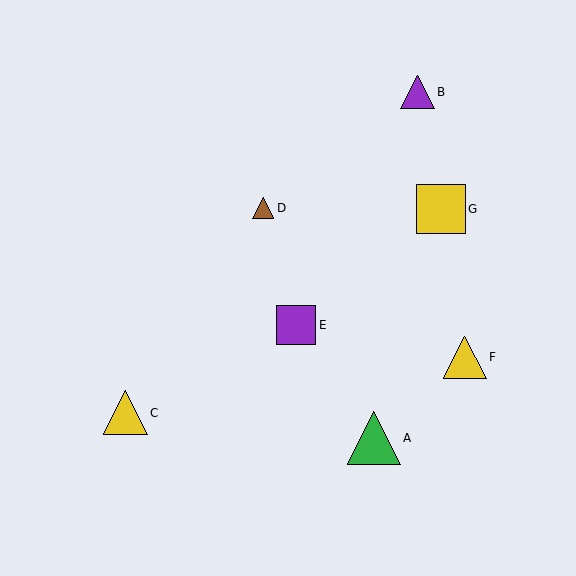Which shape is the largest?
The green triangle (labeled A) is the largest.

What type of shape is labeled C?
Shape C is a yellow triangle.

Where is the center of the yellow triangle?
The center of the yellow triangle is at (465, 357).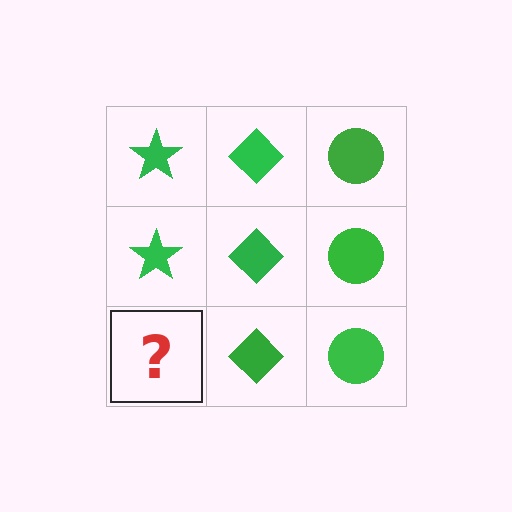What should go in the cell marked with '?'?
The missing cell should contain a green star.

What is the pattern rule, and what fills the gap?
The rule is that each column has a consistent shape. The gap should be filled with a green star.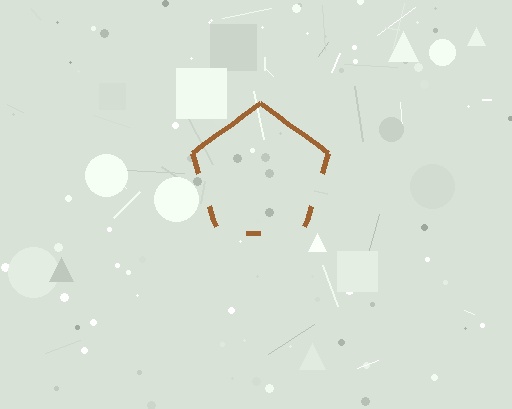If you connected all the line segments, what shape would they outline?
They would outline a pentagon.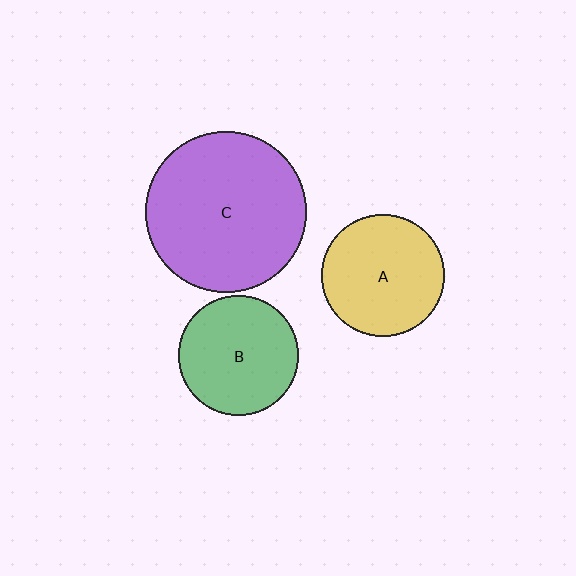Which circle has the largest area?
Circle C (purple).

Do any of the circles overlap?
No, none of the circles overlap.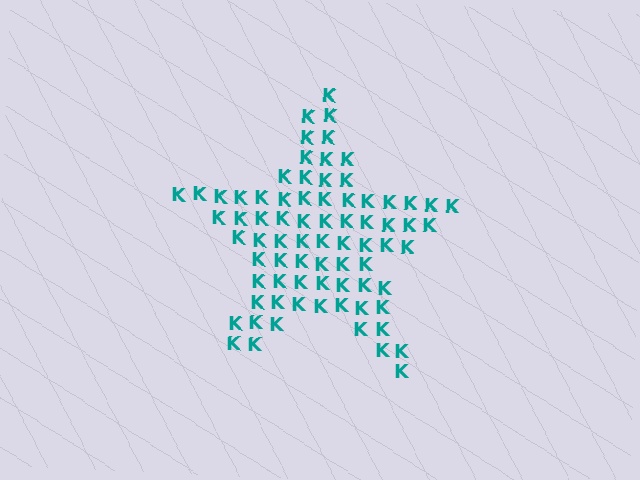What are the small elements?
The small elements are letter K's.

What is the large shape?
The large shape is a star.